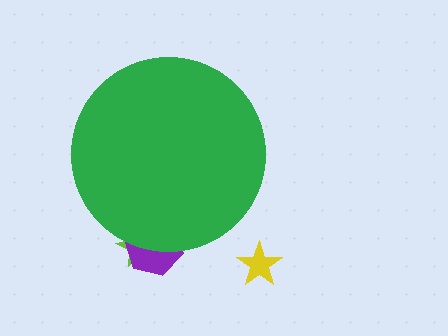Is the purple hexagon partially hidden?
Yes, the purple hexagon is partially hidden behind the green circle.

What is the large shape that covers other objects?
A green circle.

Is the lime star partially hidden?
Yes, the lime star is partially hidden behind the green circle.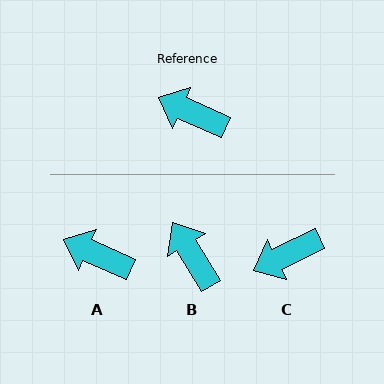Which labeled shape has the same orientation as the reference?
A.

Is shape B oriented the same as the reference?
No, it is off by about 35 degrees.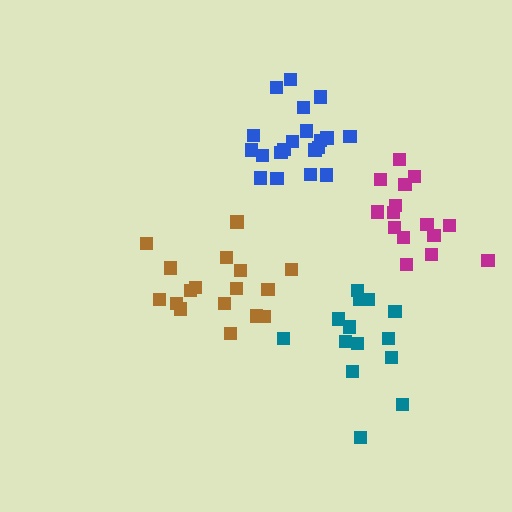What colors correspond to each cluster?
The clusters are colored: magenta, blue, brown, teal.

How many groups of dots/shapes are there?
There are 4 groups.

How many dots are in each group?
Group 1: 15 dots, Group 2: 20 dots, Group 3: 17 dots, Group 4: 14 dots (66 total).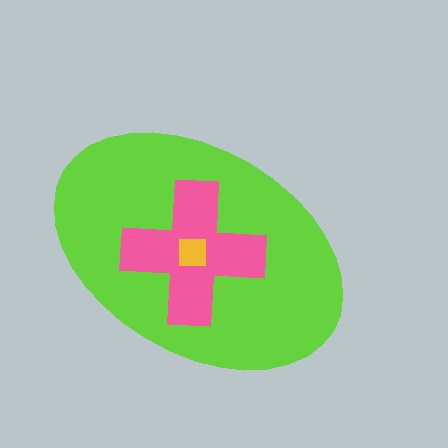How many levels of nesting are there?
3.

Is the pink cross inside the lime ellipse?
Yes.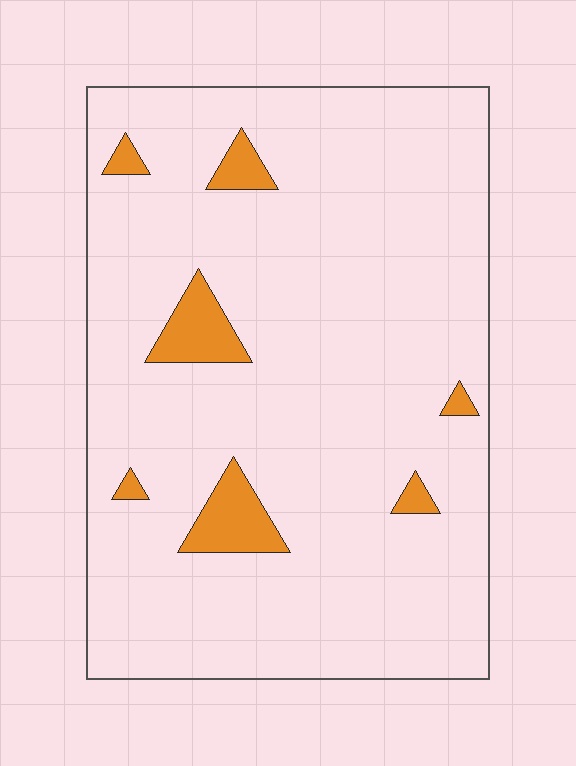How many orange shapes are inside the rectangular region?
7.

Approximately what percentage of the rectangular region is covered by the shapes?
Approximately 5%.